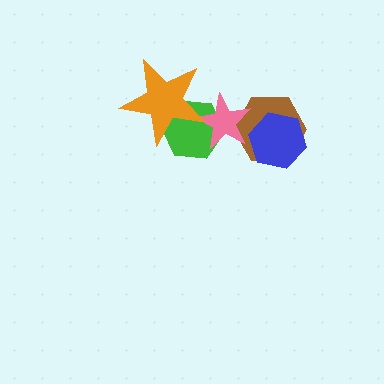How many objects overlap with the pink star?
3 objects overlap with the pink star.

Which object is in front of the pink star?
The orange star is in front of the pink star.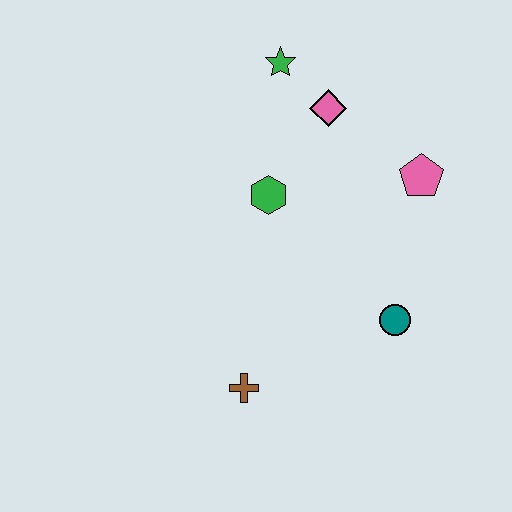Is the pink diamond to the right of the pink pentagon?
No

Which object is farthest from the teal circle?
The green star is farthest from the teal circle.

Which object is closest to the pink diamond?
The green star is closest to the pink diamond.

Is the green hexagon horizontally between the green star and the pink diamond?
No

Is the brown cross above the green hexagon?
No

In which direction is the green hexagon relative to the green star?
The green hexagon is below the green star.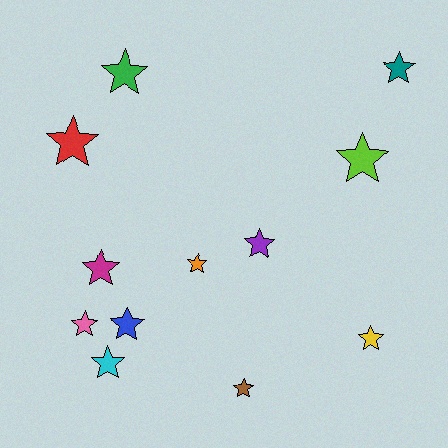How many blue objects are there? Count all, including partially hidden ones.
There is 1 blue object.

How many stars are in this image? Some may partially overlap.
There are 12 stars.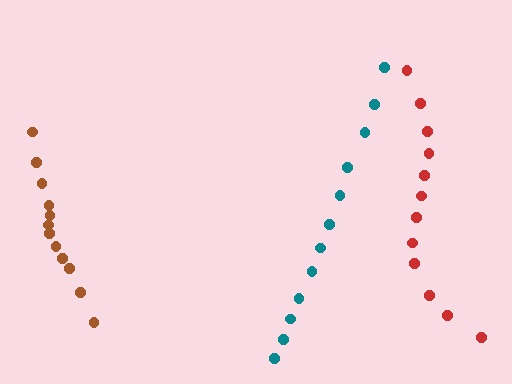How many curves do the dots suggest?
There are 3 distinct paths.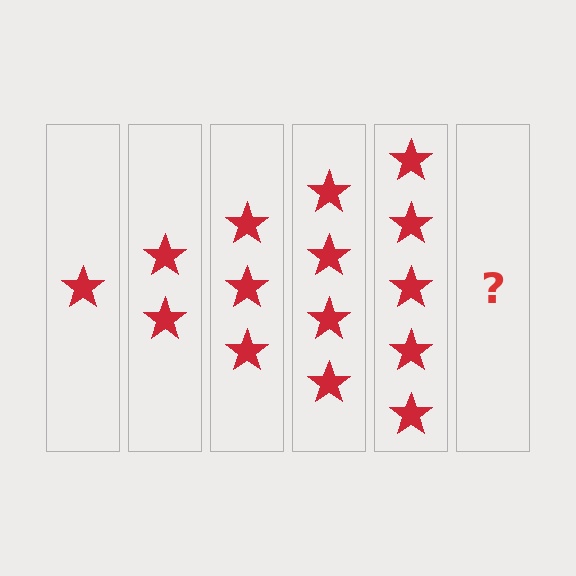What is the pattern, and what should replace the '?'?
The pattern is that each step adds one more star. The '?' should be 6 stars.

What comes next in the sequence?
The next element should be 6 stars.